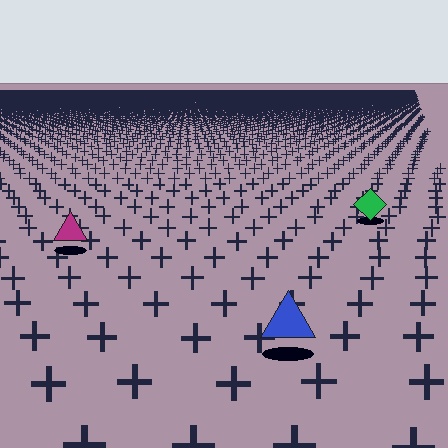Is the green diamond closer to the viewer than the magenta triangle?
No. The magenta triangle is closer — you can tell from the texture gradient: the ground texture is coarser near it.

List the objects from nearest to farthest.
From nearest to farthest: the blue triangle, the magenta triangle, the green diamond.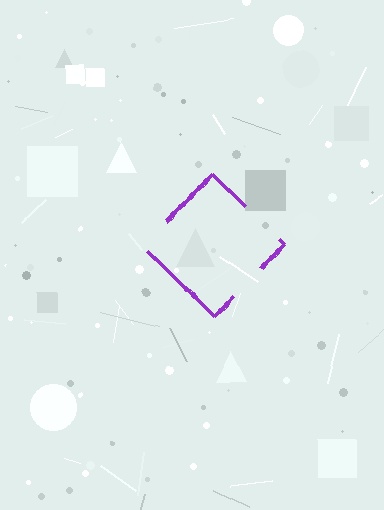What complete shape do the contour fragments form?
The contour fragments form a diamond.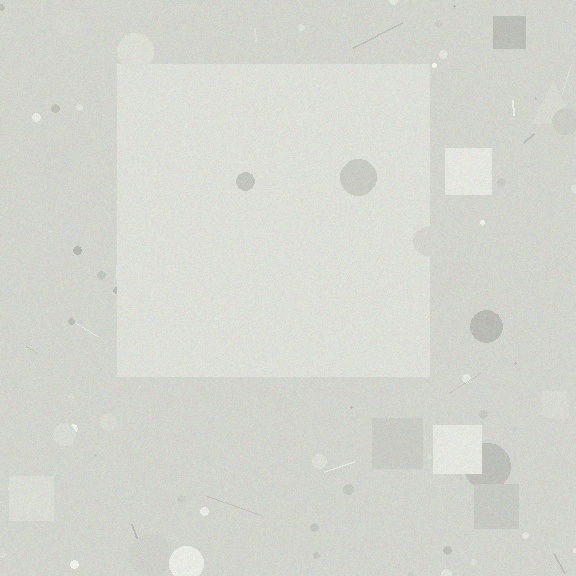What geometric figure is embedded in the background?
A square is embedded in the background.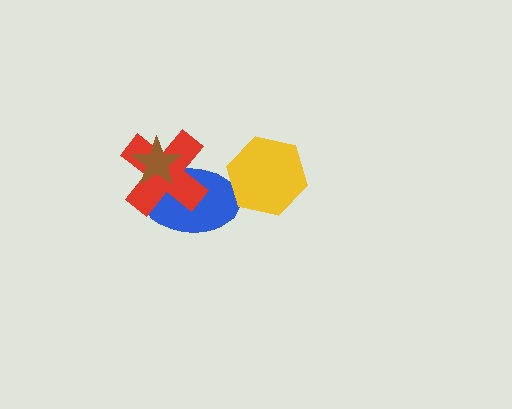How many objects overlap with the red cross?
2 objects overlap with the red cross.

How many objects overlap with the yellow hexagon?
1 object overlaps with the yellow hexagon.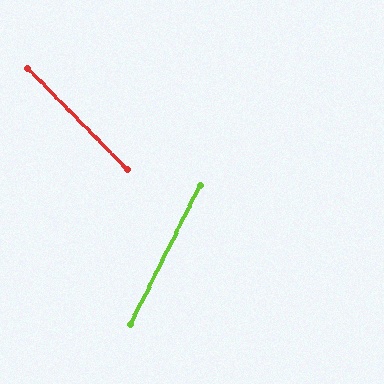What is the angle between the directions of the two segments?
Approximately 71 degrees.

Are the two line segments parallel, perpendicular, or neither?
Neither parallel nor perpendicular — they differ by about 71°.